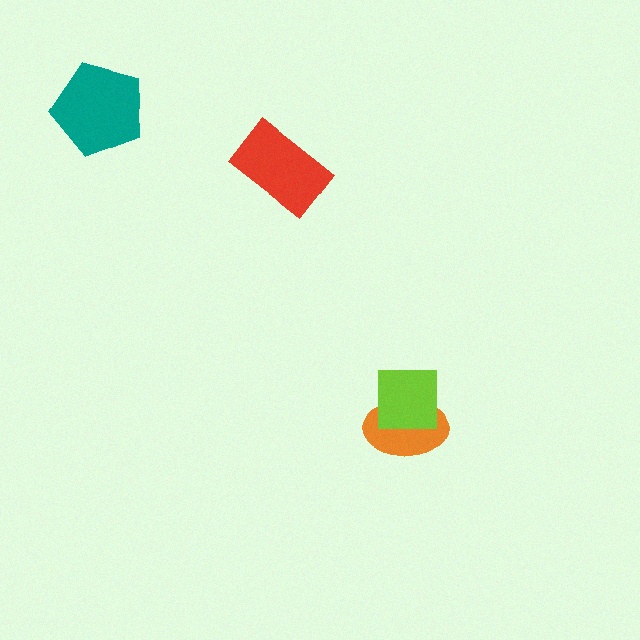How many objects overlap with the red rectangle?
0 objects overlap with the red rectangle.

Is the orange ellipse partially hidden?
Yes, it is partially covered by another shape.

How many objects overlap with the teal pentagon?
0 objects overlap with the teal pentagon.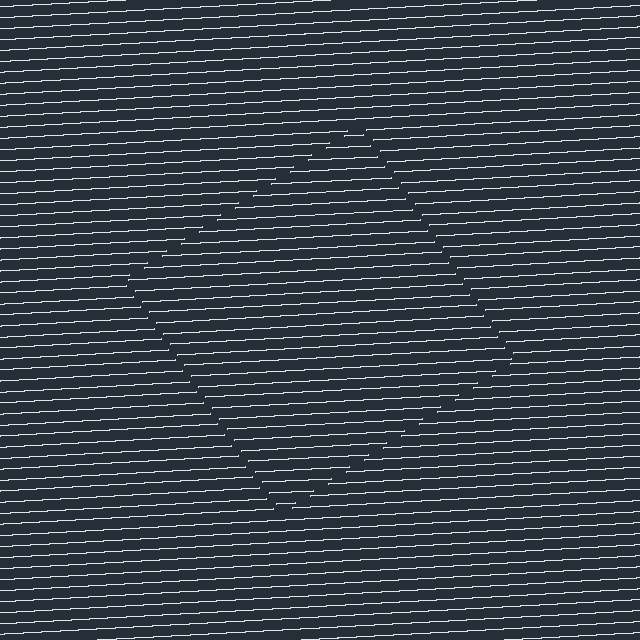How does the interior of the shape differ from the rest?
The interior of the shape contains the same grating, shifted by half a period — the contour is defined by the phase discontinuity where line-ends from the inner and outer gratings abut.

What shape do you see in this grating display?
An illusory square. The interior of the shape contains the same grating, shifted by half a period — the contour is defined by the phase discontinuity where line-ends from the inner and outer gratings abut.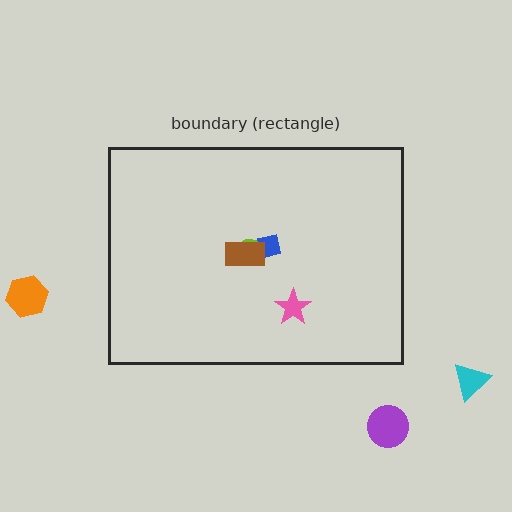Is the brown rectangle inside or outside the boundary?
Inside.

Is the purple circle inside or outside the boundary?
Outside.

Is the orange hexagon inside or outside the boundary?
Outside.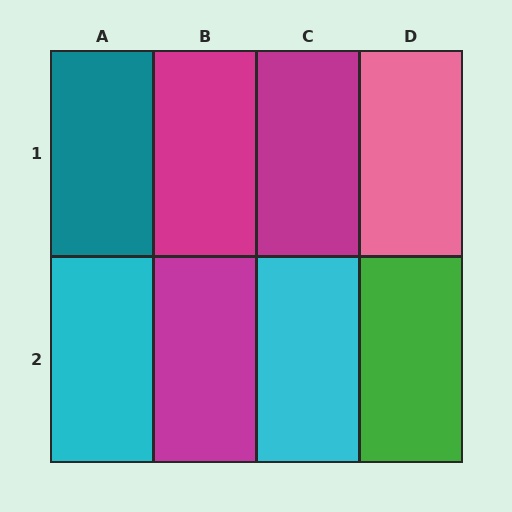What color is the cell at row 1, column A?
Teal.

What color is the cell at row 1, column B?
Magenta.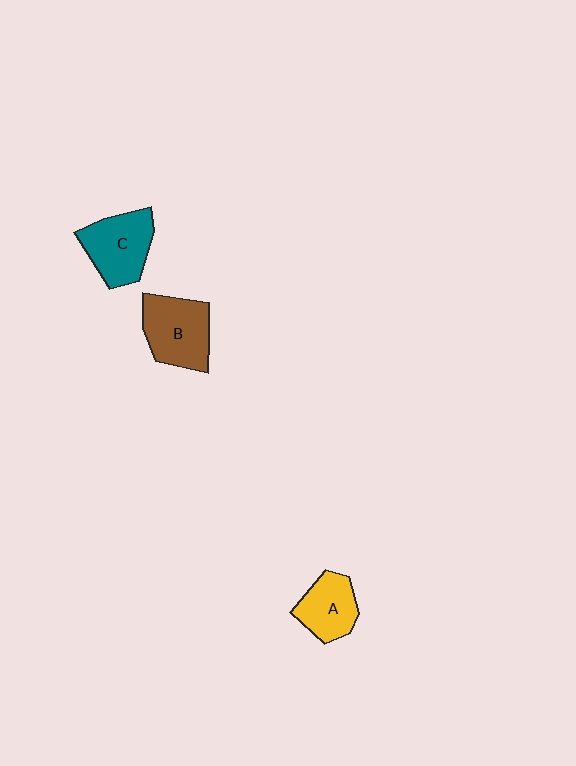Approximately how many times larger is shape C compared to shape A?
Approximately 1.3 times.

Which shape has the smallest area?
Shape A (yellow).